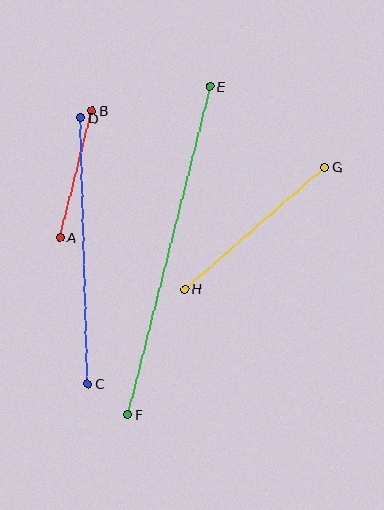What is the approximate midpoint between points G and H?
The midpoint is at approximately (255, 228) pixels.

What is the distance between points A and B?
The distance is approximately 130 pixels.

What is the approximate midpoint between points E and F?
The midpoint is at approximately (169, 250) pixels.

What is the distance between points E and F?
The distance is approximately 338 pixels.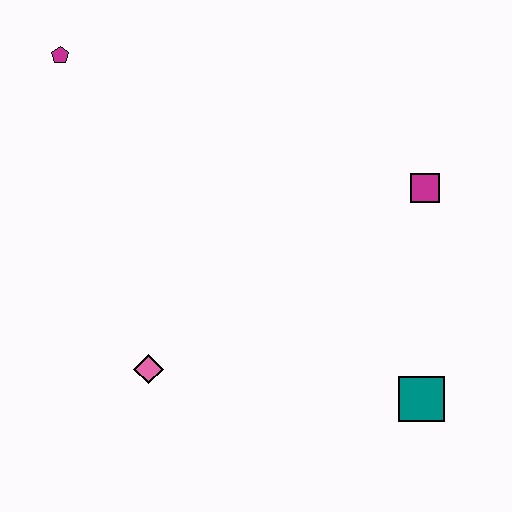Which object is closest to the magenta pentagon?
The pink diamond is closest to the magenta pentagon.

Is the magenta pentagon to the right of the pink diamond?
No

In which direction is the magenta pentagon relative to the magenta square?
The magenta pentagon is to the left of the magenta square.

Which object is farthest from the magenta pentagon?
The teal square is farthest from the magenta pentagon.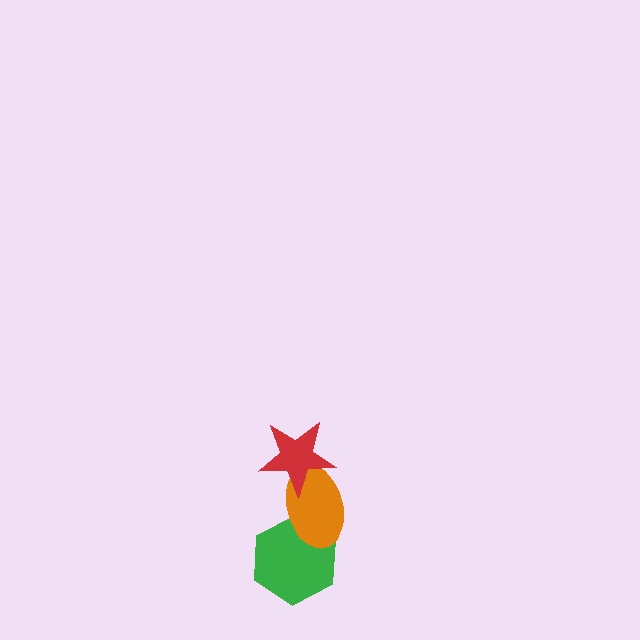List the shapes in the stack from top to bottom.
From top to bottom: the red star, the orange ellipse, the green hexagon.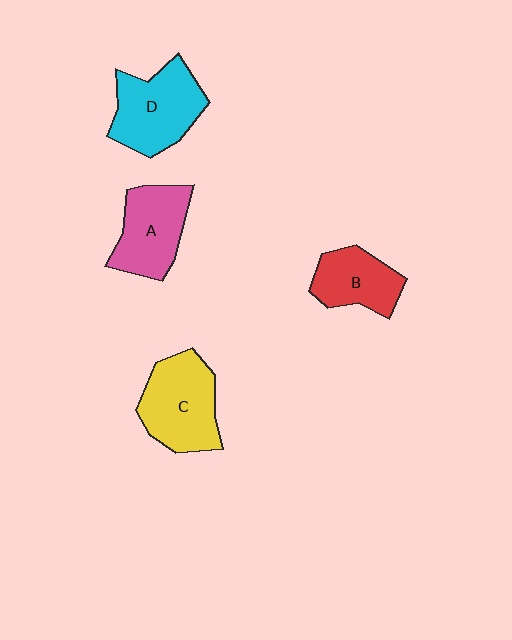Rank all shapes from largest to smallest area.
From largest to smallest: C (yellow), D (cyan), A (pink), B (red).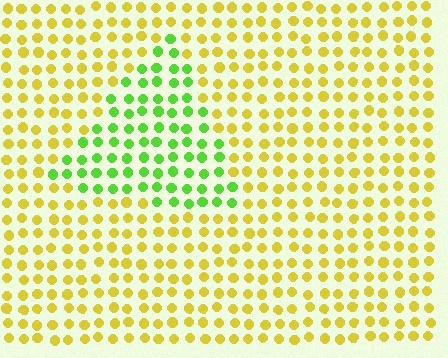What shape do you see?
I see a triangle.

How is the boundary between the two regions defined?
The boundary is defined purely by a slight shift in hue (about 53 degrees). Spacing, size, and orientation are identical on both sides.